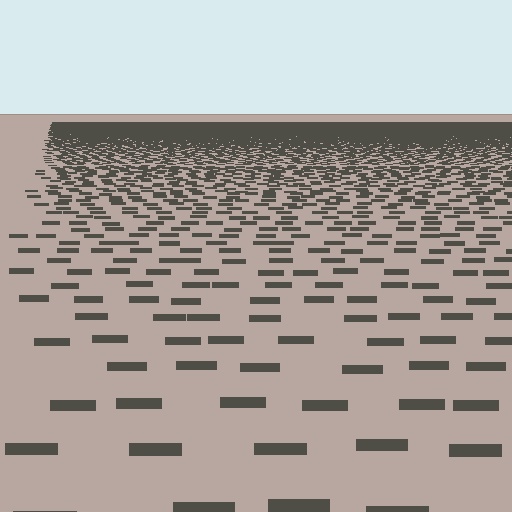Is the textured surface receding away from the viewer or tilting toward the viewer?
The surface is receding away from the viewer. Texture elements get smaller and denser toward the top.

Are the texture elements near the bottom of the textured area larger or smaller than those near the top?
Larger. Near the bottom, elements are closer to the viewer and appear at a bigger on-screen size.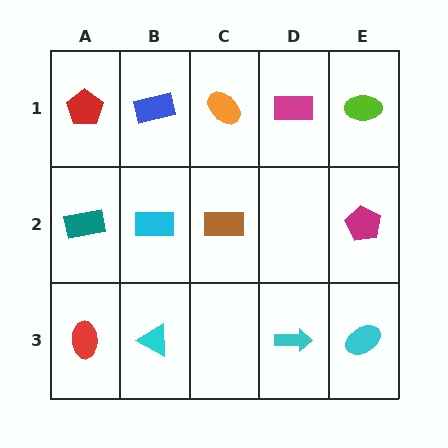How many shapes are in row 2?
4 shapes.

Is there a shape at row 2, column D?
No, that cell is empty.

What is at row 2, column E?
A magenta pentagon.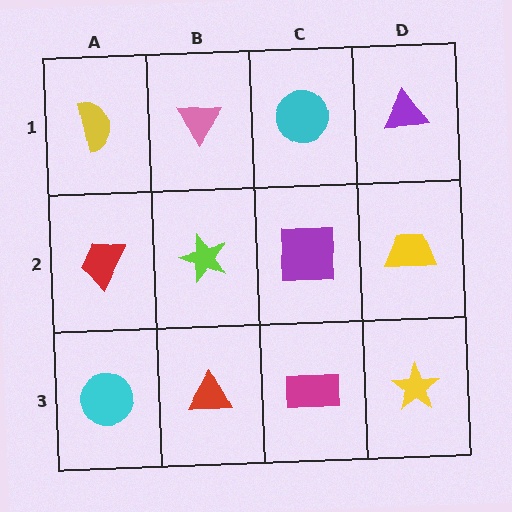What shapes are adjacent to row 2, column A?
A yellow semicircle (row 1, column A), a cyan circle (row 3, column A), a lime star (row 2, column B).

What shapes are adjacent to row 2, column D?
A purple triangle (row 1, column D), a yellow star (row 3, column D), a purple square (row 2, column C).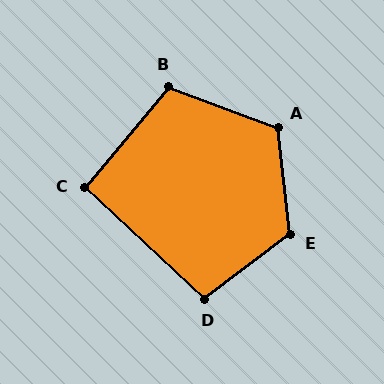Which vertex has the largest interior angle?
E, at approximately 120 degrees.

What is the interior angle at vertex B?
Approximately 110 degrees (obtuse).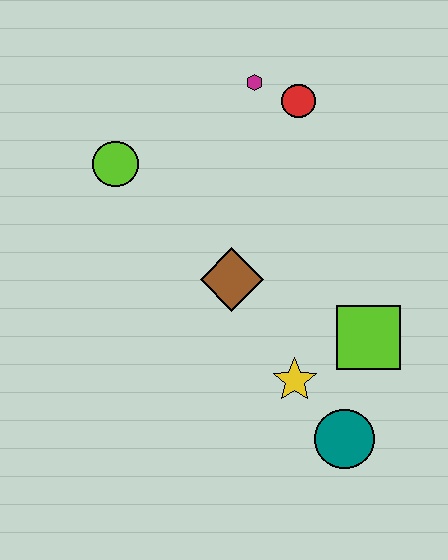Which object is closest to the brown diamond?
The yellow star is closest to the brown diamond.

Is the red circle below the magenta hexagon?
Yes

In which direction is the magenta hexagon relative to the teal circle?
The magenta hexagon is above the teal circle.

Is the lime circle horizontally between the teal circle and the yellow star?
No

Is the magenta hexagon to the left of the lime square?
Yes